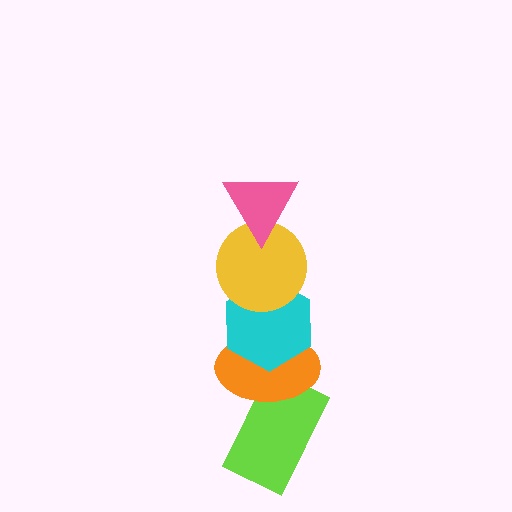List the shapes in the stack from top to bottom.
From top to bottom: the pink triangle, the yellow circle, the cyan hexagon, the orange ellipse, the lime rectangle.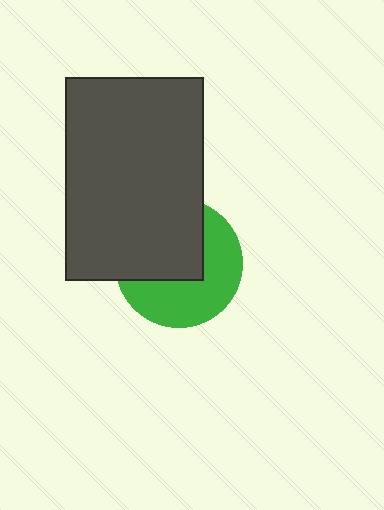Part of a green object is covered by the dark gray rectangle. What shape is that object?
It is a circle.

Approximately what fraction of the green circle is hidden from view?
Roughly 49% of the green circle is hidden behind the dark gray rectangle.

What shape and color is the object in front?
The object in front is a dark gray rectangle.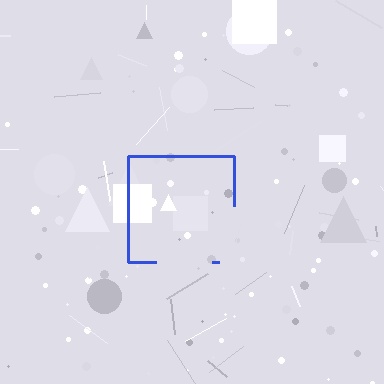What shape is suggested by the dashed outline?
The dashed outline suggests a square.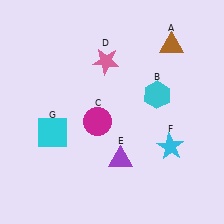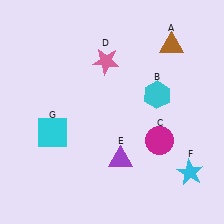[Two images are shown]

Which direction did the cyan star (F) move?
The cyan star (F) moved down.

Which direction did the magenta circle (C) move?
The magenta circle (C) moved right.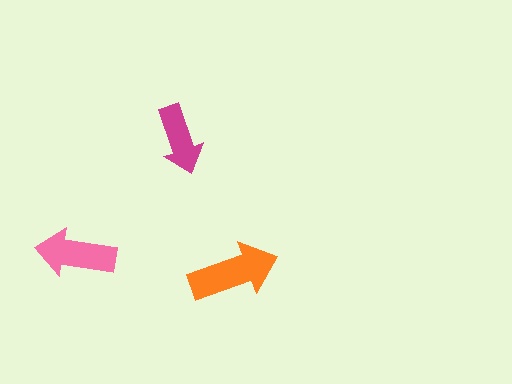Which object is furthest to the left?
The pink arrow is leftmost.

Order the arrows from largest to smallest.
the orange one, the pink one, the magenta one.